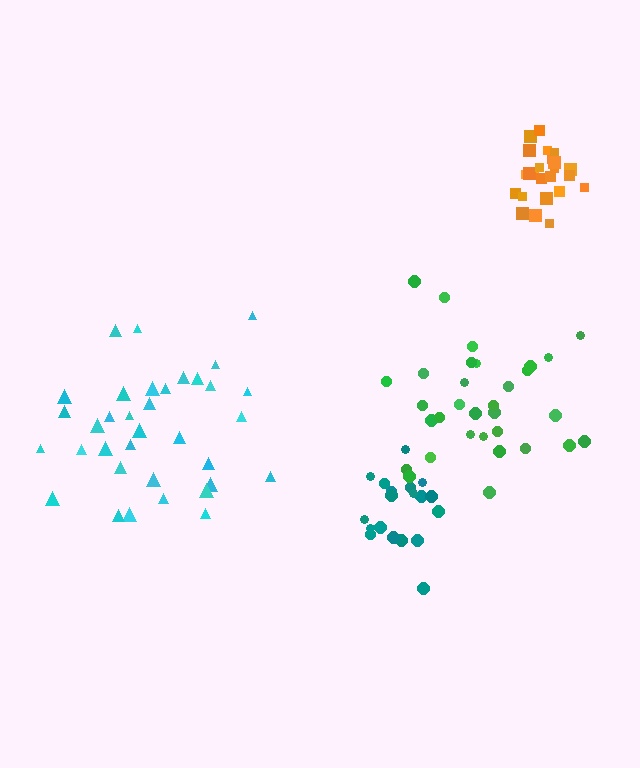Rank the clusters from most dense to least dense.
orange, teal, cyan, green.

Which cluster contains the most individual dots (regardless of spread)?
Cyan (35).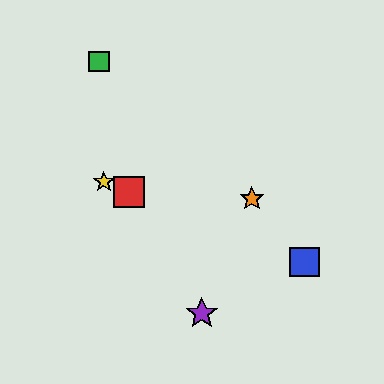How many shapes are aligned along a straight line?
3 shapes (the red square, the blue square, the yellow star) are aligned along a straight line.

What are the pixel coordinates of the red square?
The red square is at (129, 192).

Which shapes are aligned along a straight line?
The red square, the blue square, the yellow star are aligned along a straight line.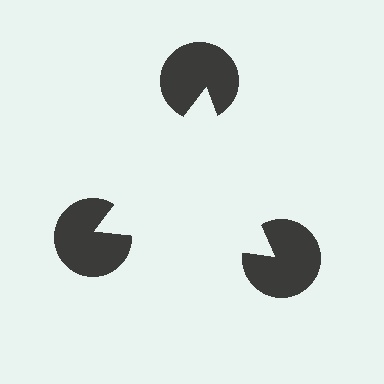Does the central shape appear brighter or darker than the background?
It typically appears slightly brighter than the background, even though no actual brightness change is drawn.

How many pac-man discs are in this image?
There are 3 — one at each vertex of the illusory triangle.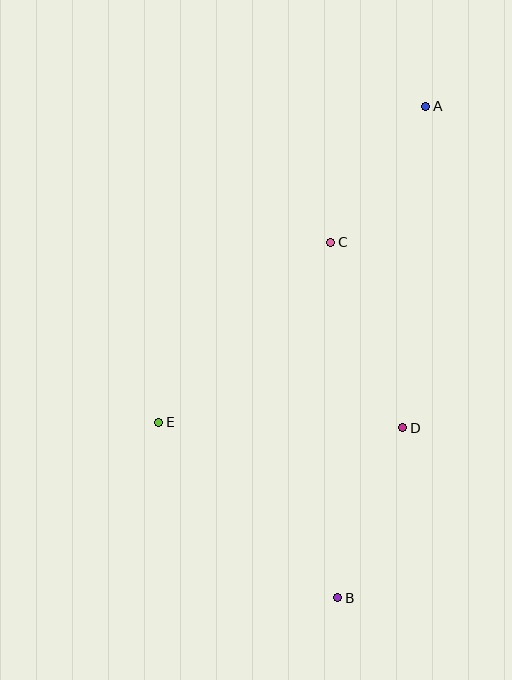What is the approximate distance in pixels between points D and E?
The distance between D and E is approximately 244 pixels.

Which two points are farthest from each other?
Points A and B are farthest from each other.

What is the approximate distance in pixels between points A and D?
The distance between A and D is approximately 322 pixels.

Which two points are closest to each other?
Points A and C are closest to each other.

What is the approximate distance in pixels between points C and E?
The distance between C and E is approximately 249 pixels.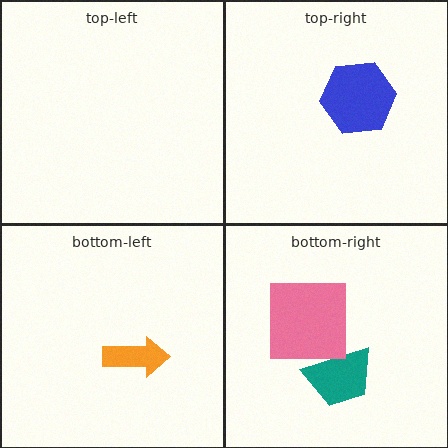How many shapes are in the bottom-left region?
1.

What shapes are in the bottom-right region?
The teal trapezoid, the pink square.